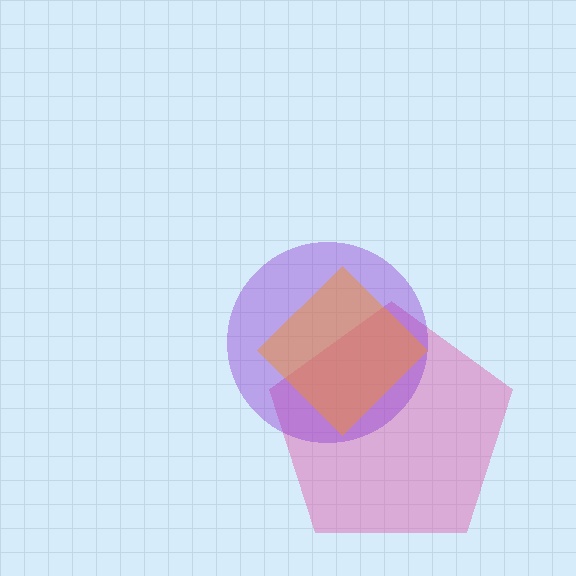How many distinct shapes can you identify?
There are 3 distinct shapes: a pink pentagon, a purple circle, an orange diamond.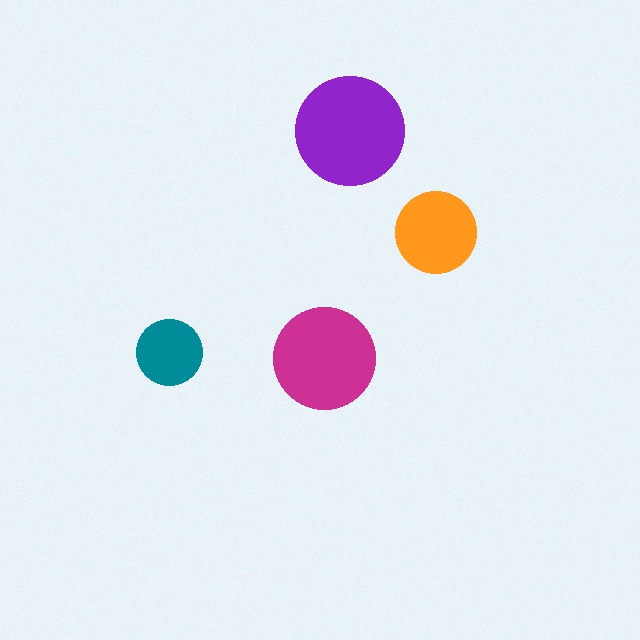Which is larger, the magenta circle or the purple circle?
The purple one.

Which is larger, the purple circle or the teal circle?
The purple one.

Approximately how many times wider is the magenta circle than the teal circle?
About 1.5 times wider.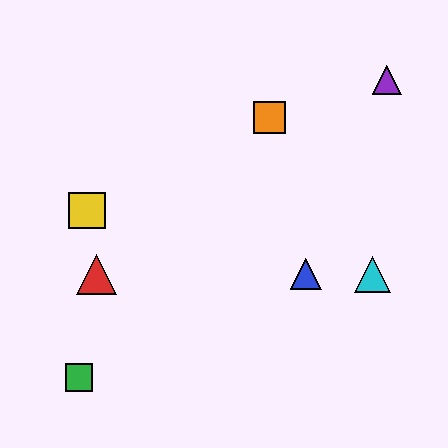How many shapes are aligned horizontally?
3 shapes (the red triangle, the blue triangle, the cyan triangle) are aligned horizontally.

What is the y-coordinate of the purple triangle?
The purple triangle is at y≈80.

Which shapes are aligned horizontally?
The red triangle, the blue triangle, the cyan triangle are aligned horizontally.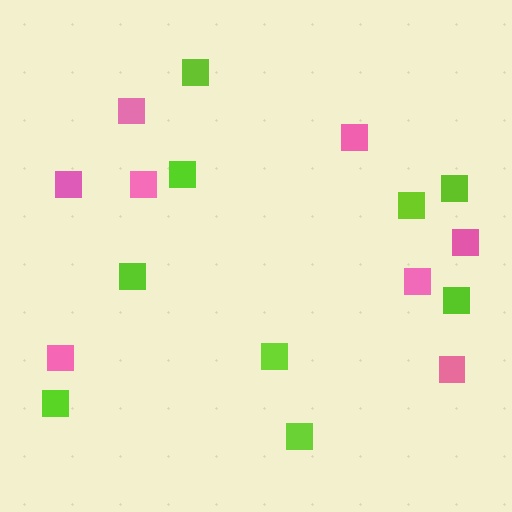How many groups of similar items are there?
There are 2 groups: one group of pink squares (8) and one group of lime squares (9).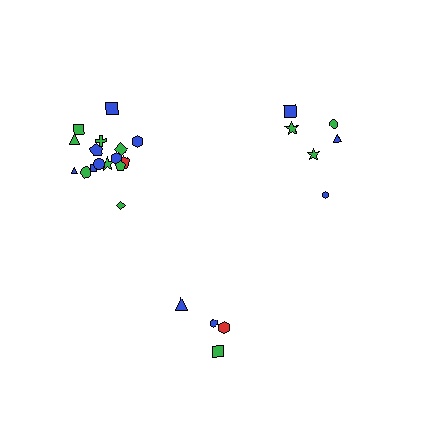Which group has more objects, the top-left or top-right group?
The top-left group.